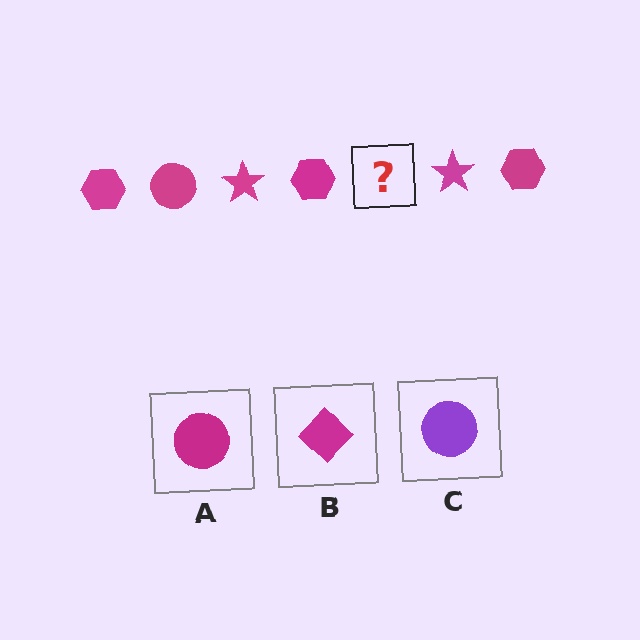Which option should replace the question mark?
Option A.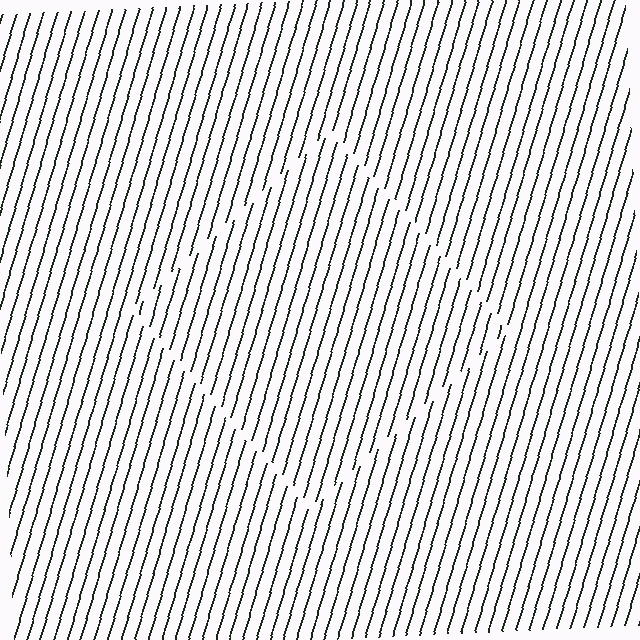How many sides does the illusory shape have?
4 sides — the line-ends trace a square.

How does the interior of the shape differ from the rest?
The interior of the shape contains the same grating, shifted by half a period — the contour is defined by the phase discontinuity where line-ends from the inner and outer gratings abut.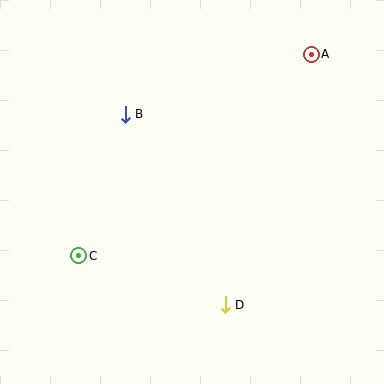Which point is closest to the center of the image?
Point B at (125, 114) is closest to the center.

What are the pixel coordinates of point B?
Point B is at (125, 114).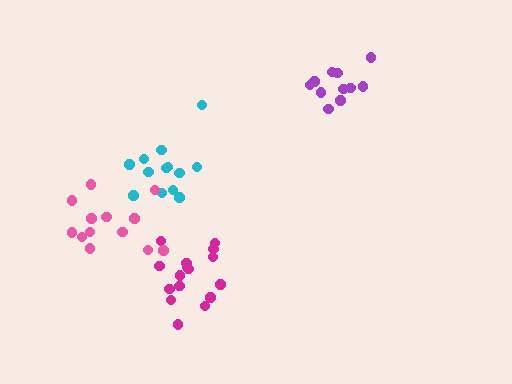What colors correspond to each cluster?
The clusters are colored: magenta, cyan, pink, purple.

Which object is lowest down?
The magenta cluster is bottommost.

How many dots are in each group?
Group 1: 16 dots, Group 2: 13 dots, Group 3: 13 dots, Group 4: 11 dots (53 total).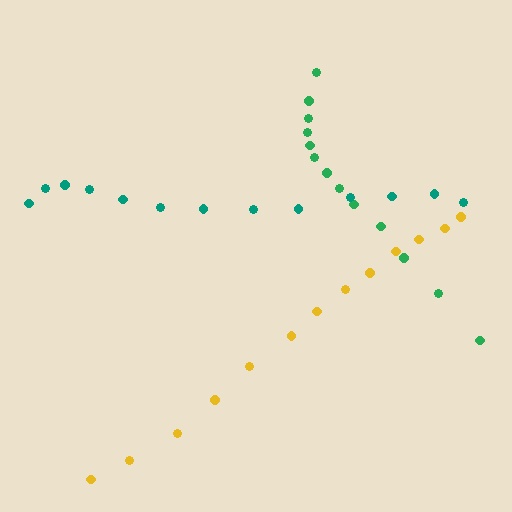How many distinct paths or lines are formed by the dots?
There are 3 distinct paths.